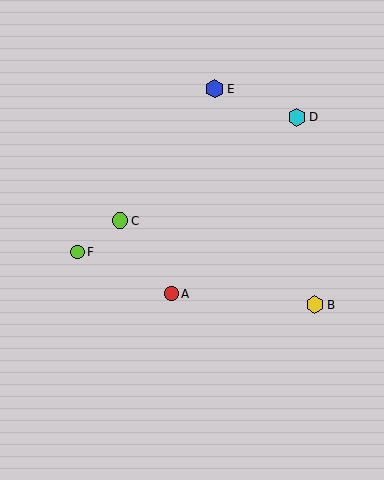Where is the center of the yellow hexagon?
The center of the yellow hexagon is at (315, 305).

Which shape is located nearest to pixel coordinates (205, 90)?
The blue hexagon (labeled E) at (214, 89) is nearest to that location.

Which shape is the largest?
The blue hexagon (labeled E) is the largest.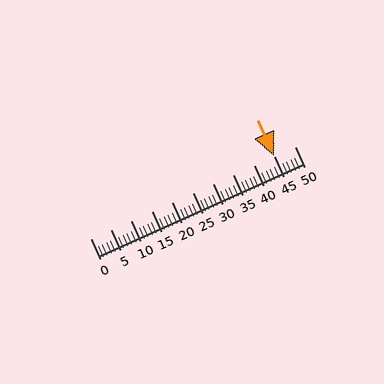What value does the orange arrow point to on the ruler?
The orange arrow points to approximately 45.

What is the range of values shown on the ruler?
The ruler shows values from 0 to 50.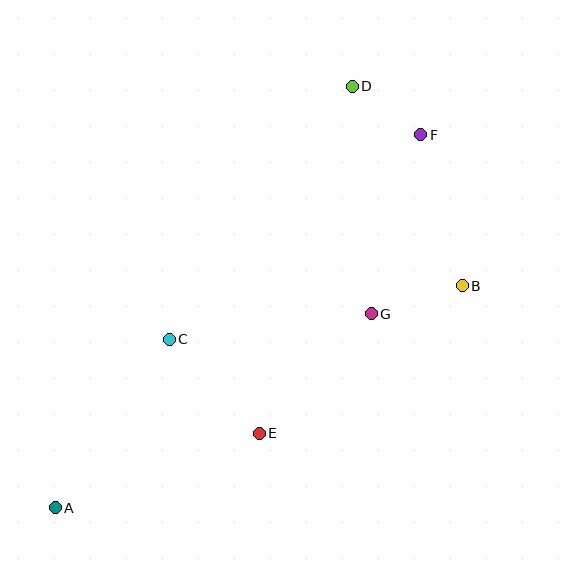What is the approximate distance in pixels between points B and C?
The distance between B and C is approximately 298 pixels.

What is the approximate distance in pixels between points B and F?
The distance between B and F is approximately 156 pixels.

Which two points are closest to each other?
Points D and F are closest to each other.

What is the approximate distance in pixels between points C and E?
The distance between C and E is approximately 130 pixels.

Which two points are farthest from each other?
Points A and F are farthest from each other.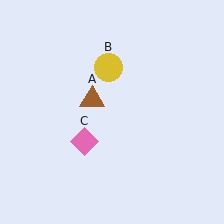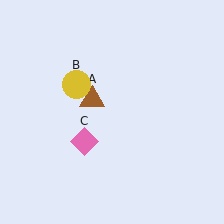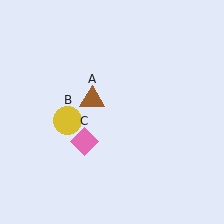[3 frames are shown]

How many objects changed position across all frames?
1 object changed position: yellow circle (object B).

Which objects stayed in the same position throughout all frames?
Brown triangle (object A) and pink diamond (object C) remained stationary.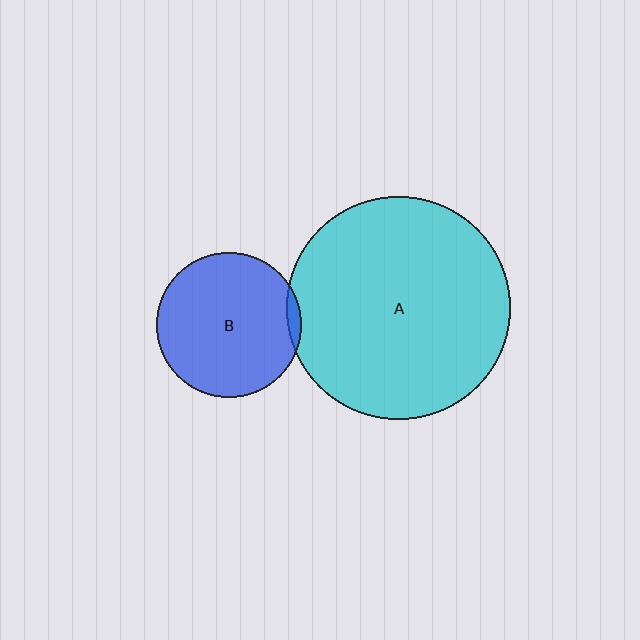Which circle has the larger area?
Circle A (cyan).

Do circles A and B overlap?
Yes.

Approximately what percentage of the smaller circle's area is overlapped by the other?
Approximately 5%.